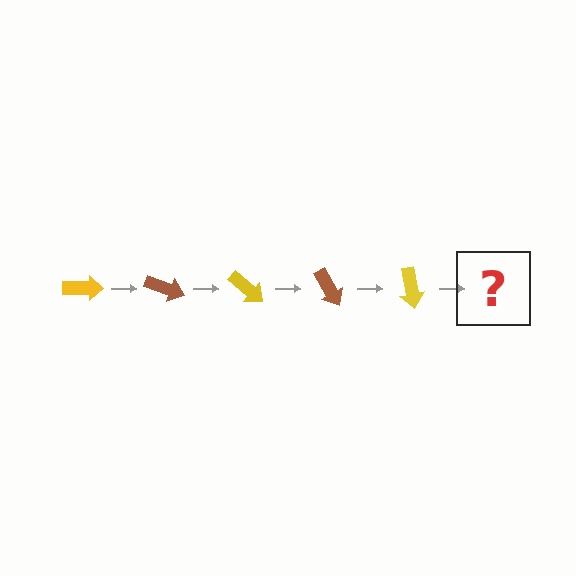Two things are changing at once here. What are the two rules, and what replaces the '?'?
The two rules are that it rotates 20 degrees each step and the color cycles through yellow and brown. The '?' should be a brown arrow, rotated 100 degrees from the start.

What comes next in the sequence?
The next element should be a brown arrow, rotated 100 degrees from the start.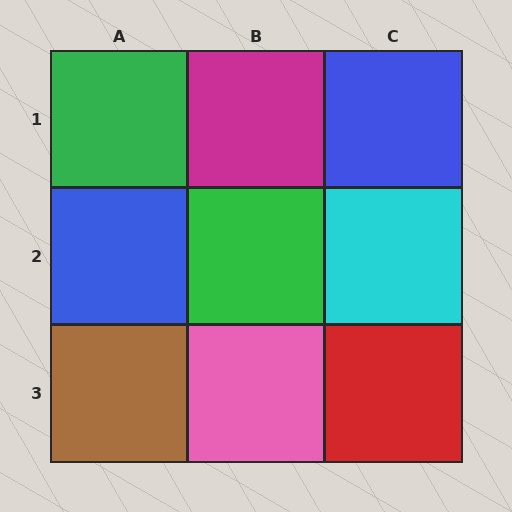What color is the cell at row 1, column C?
Blue.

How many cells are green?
2 cells are green.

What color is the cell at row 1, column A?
Green.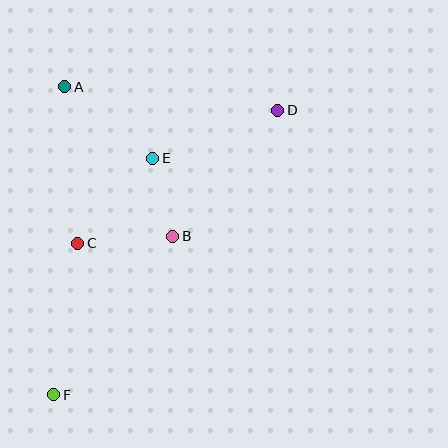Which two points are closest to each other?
Points B and E are closest to each other.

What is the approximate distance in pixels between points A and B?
The distance between A and B is approximately 184 pixels.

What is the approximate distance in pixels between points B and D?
The distance between B and D is approximately 164 pixels.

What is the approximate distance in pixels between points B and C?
The distance between B and C is approximately 95 pixels.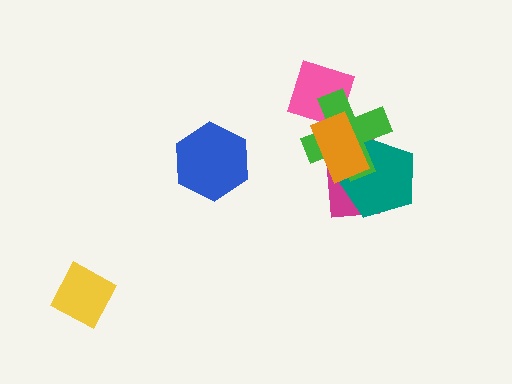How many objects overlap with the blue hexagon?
0 objects overlap with the blue hexagon.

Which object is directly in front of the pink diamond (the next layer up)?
The green cross is directly in front of the pink diamond.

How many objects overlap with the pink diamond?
2 objects overlap with the pink diamond.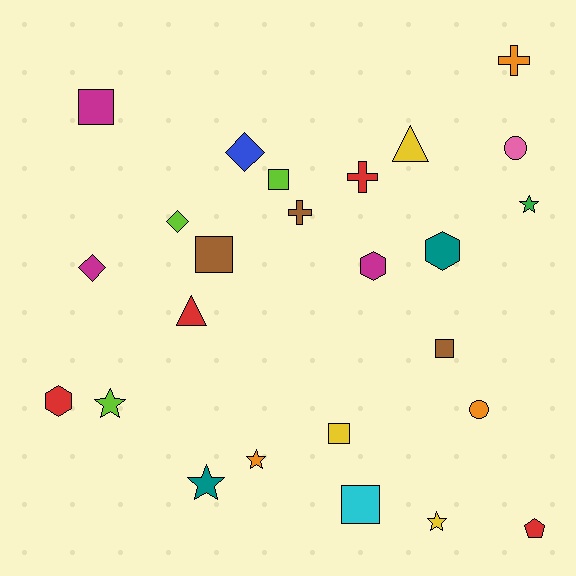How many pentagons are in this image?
There is 1 pentagon.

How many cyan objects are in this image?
There is 1 cyan object.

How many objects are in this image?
There are 25 objects.